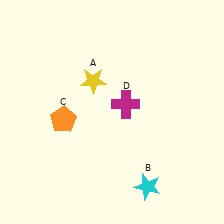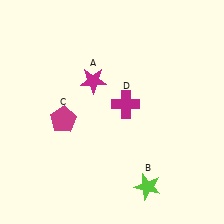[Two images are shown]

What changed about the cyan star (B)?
In Image 1, B is cyan. In Image 2, it changed to lime.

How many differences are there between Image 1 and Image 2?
There are 3 differences between the two images.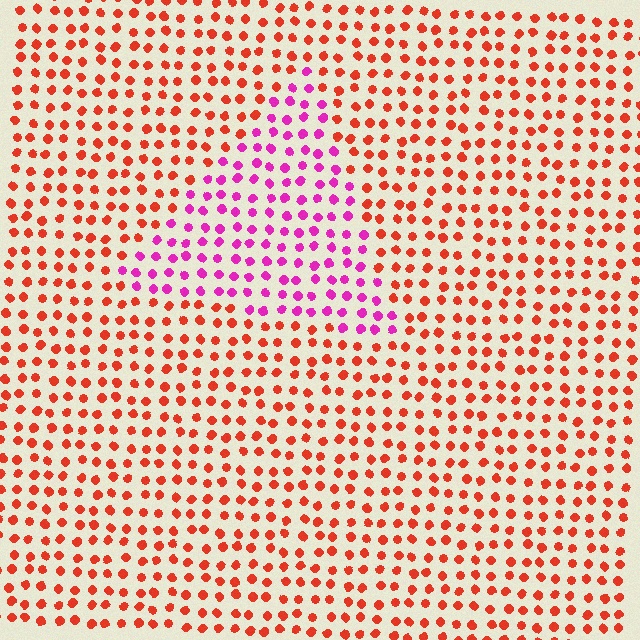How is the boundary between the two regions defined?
The boundary is defined purely by a slight shift in hue (about 53 degrees). Spacing, size, and orientation are identical on both sides.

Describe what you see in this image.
The image is filled with small red elements in a uniform arrangement. A triangle-shaped region is visible where the elements are tinted to a slightly different hue, forming a subtle color boundary.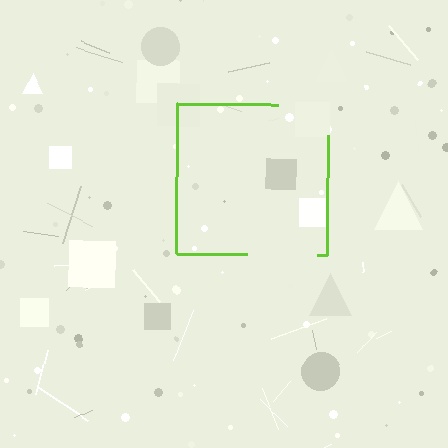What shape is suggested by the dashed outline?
The dashed outline suggests a square.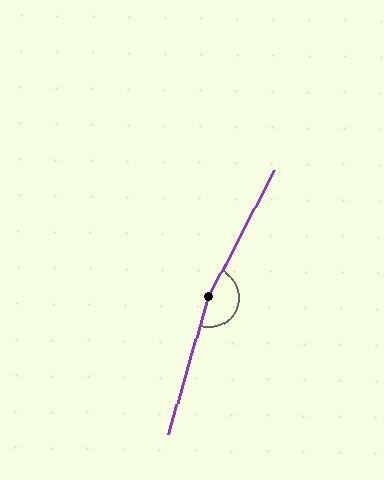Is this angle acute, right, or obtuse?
It is obtuse.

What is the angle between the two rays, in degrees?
Approximately 169 degrees.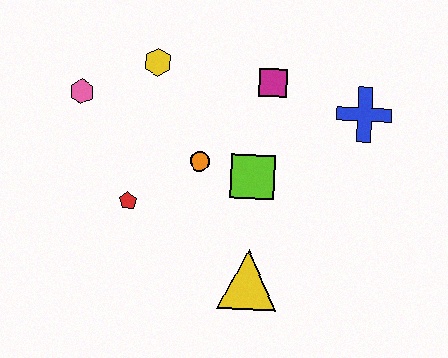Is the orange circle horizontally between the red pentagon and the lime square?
Yes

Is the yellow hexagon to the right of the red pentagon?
Yes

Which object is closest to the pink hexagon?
The yellow hexagon is closest to the pink hexagon.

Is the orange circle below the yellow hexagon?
Yes